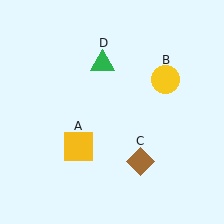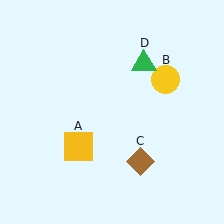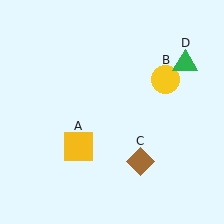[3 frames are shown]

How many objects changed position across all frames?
1 object changed position: green triangle (object D).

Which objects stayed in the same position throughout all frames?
Yellow square (object A) and yellow circle (object B) and brown diamond (object C) remained stationary.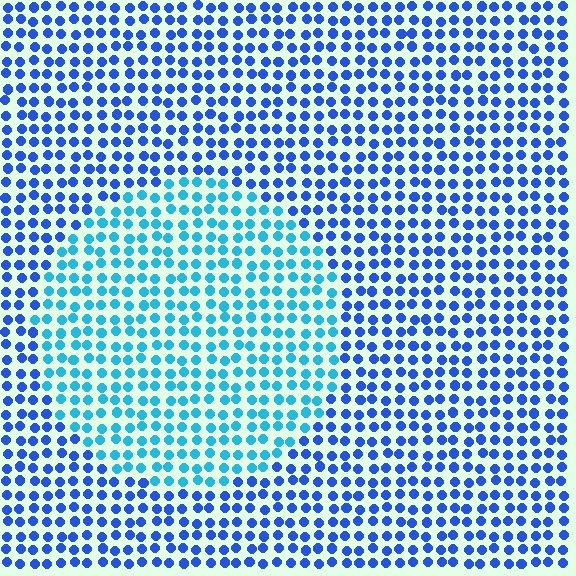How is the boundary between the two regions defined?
The boundary is defined purely by a slight shift in hue (about 35 degrees). Spacing, size, and orientation are identical on both sides.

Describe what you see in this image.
The image is filled with small blue elements in a uniform arrangement. A circle-shaped region is visible where the elements are tinted to a slightly different hue, forming a subtle color boundary.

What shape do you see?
I see a circle.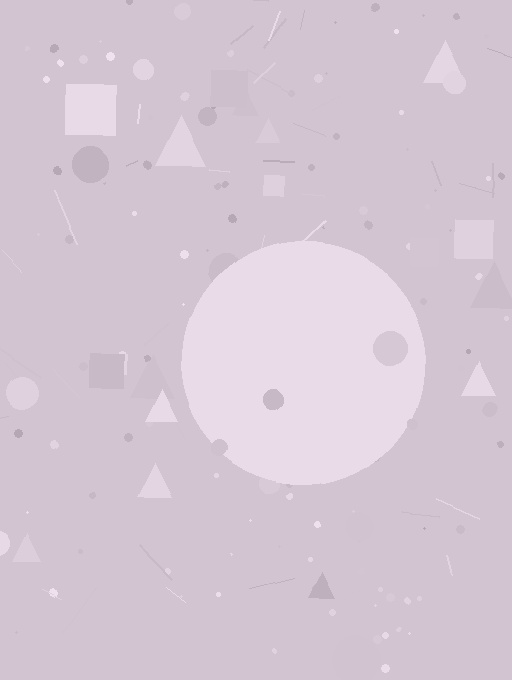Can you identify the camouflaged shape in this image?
The camouflaged shape is a circle.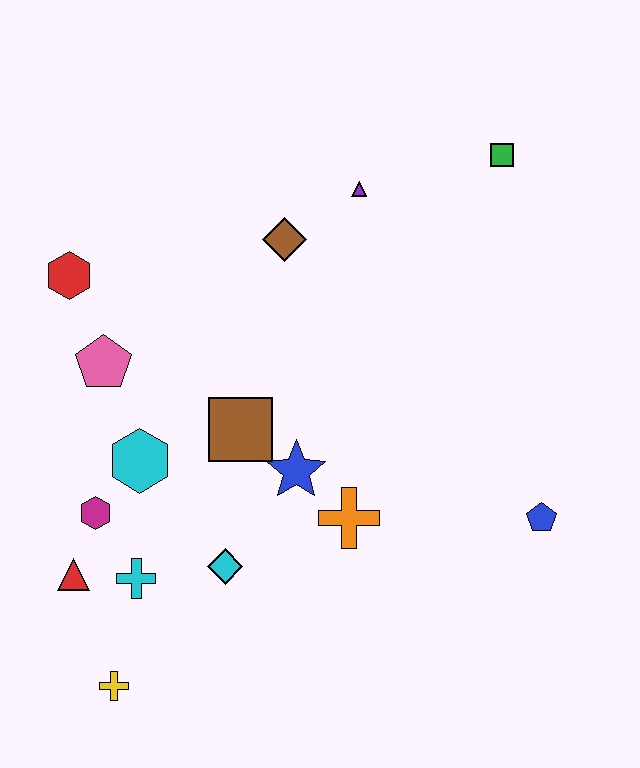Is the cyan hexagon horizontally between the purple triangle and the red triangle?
Yes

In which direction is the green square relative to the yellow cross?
The green square is above the yellow cross.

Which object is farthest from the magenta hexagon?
The green square is farthest from the magenta hexagon.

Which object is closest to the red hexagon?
The pink pentagon is closest to the red hexagon.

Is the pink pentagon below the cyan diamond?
No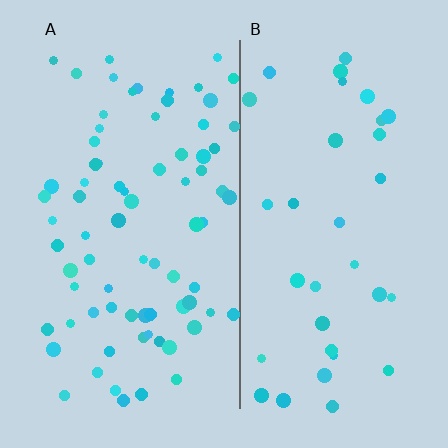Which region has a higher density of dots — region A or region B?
A (the left).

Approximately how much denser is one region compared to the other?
Approximately 2.2× — region A over region B.